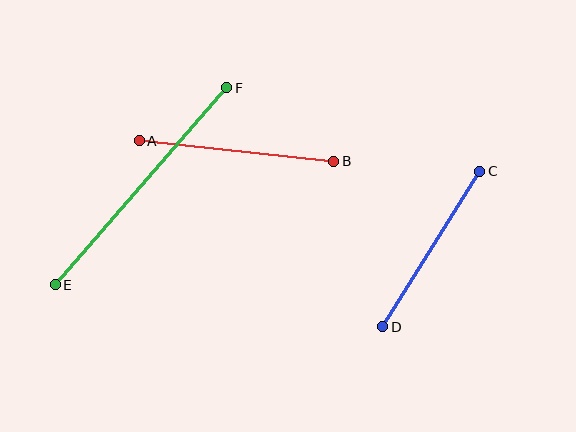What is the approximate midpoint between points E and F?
The midpoint is at approximately (141, 186) pixels.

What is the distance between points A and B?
The distance is approximately 196 pixels.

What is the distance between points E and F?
The distance is approximately 261 pixels.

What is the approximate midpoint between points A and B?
The midpoint is at approximately (237, 151) pixels.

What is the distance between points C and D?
The distance is approximately 183 pixels.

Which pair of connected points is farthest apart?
Points E and F are farthest apart.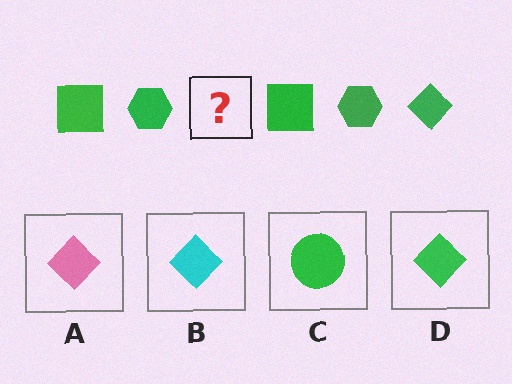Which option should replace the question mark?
Option D.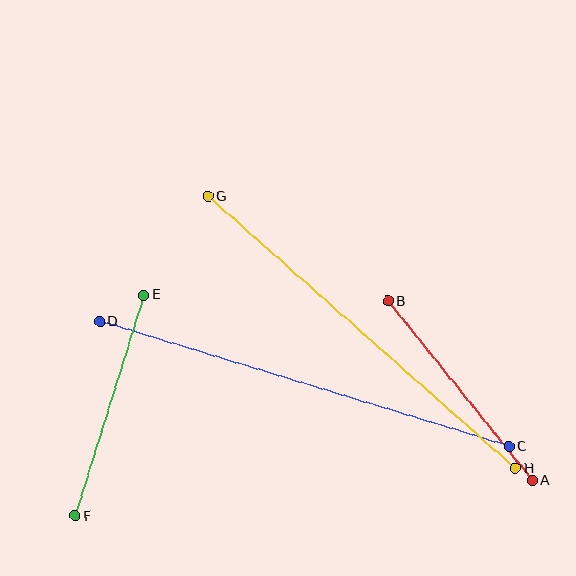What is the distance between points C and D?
The distance is approximately 428 pixels.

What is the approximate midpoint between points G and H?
The midpoint is at approximately (362, 332) pixels.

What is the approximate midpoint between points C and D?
The midpoint is at approximately (304, 384) pixels.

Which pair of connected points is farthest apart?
Points C and D are farthest apart.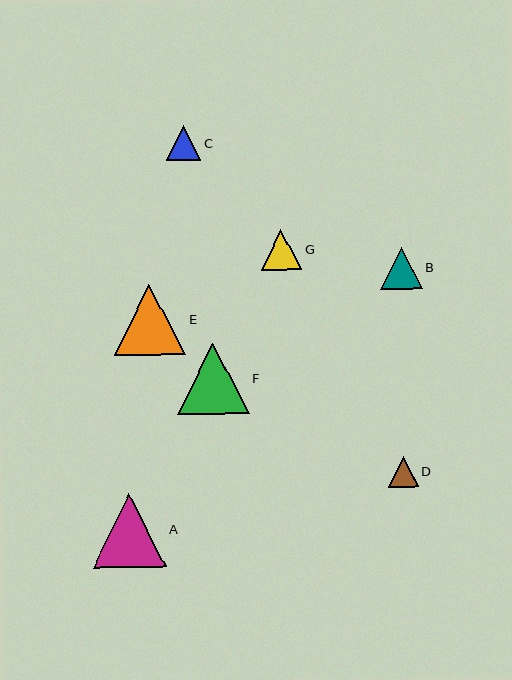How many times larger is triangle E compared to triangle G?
Triangle E is approximately 1.7 times the size of triangle G.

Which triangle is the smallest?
Triangle D is the smallest with a size of approximately 30 pixels.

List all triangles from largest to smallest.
From largest to smallest: A, F, E, B, G, C, D.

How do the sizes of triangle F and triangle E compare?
Triangle F and triangle E are approximately the same size.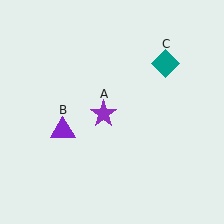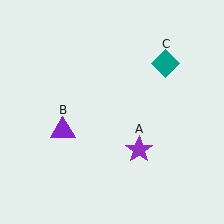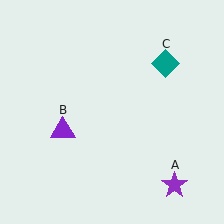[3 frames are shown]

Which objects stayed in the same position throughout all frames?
Purple triangle (object B) and teal diamond (object C) remained stationary.